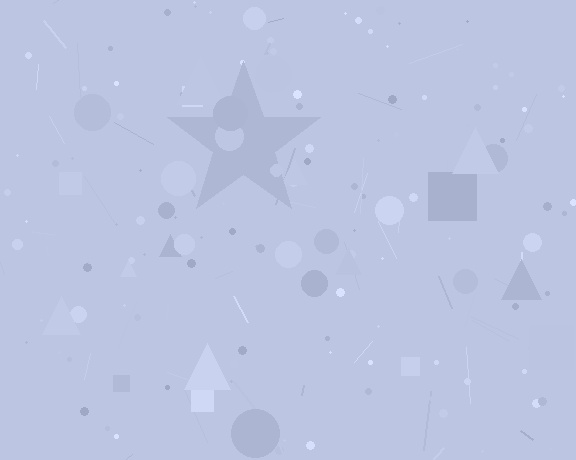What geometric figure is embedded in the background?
A star is embedded in the background.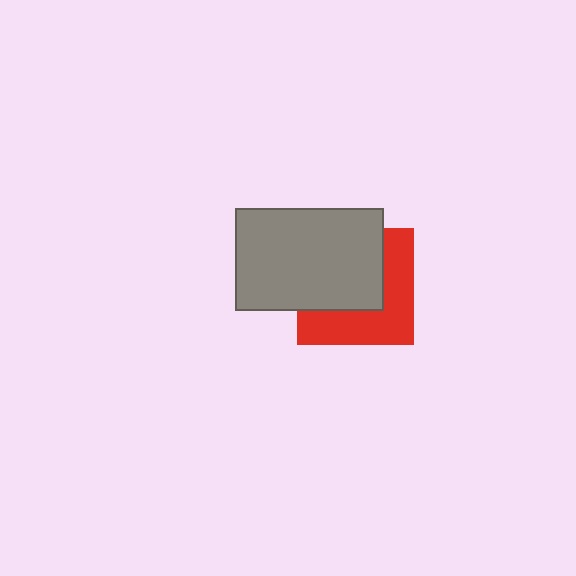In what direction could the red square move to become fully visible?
The red square could move toward the lower-right. That would shift it out from behind the gray rectangle entirely.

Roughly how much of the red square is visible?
About half of it is visible (roughly 47%).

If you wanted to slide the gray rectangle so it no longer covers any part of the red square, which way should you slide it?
Slide it toward the upper-left — that is the most direct way to separate the two shapes.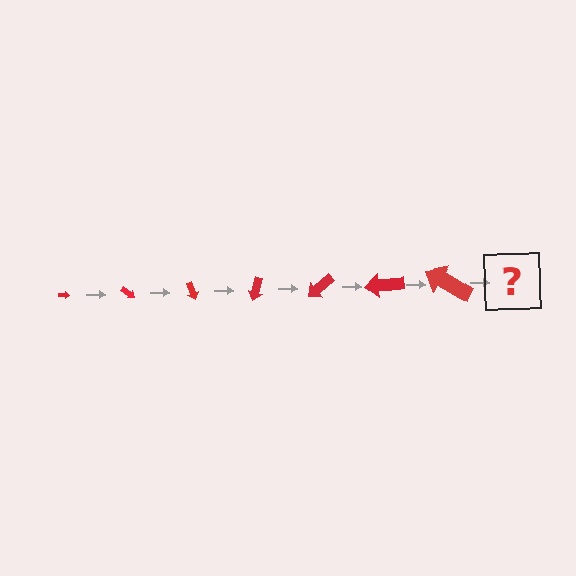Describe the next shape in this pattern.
It should be an arrow, larger than the previous one and rotated 245 degrees from the start.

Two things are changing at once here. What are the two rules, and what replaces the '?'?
The two rules are that the arrow grows larger each step and it rotates 35 degrees each step. The '?' should be an arrow, larger than the previous one and rotated 245 degrees from the start.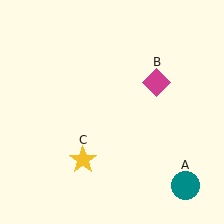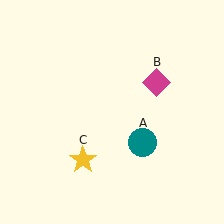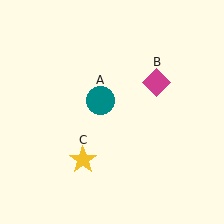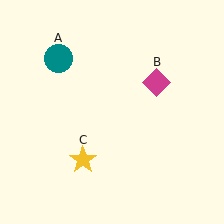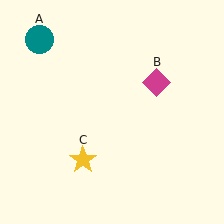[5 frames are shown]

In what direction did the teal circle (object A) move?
The teal circle (object A) moved up and to the left.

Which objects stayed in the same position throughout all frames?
Magenta diamond (object B) and yellow star (object C) remained stationary.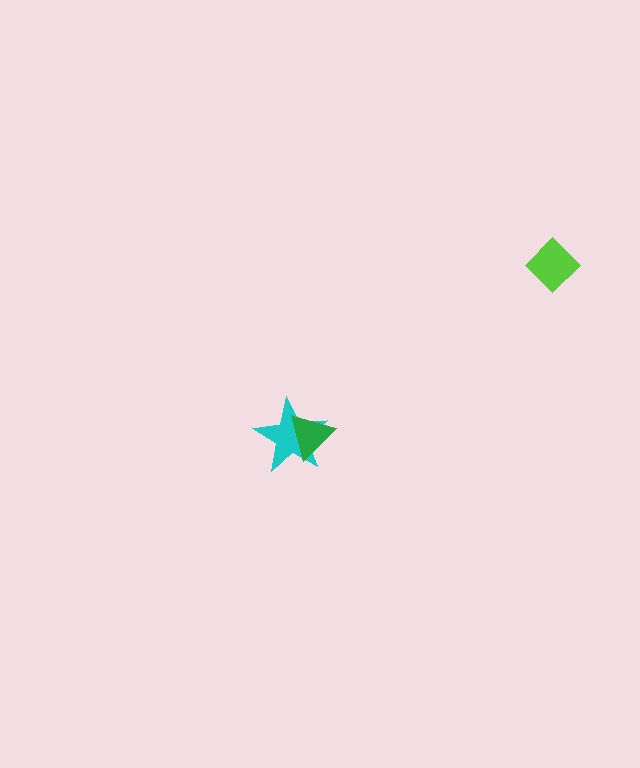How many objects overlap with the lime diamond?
0 objects overlap with the lime diamond.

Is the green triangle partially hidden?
No, no other shape covers it.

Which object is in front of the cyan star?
The green triangle is in front of the cyan star.